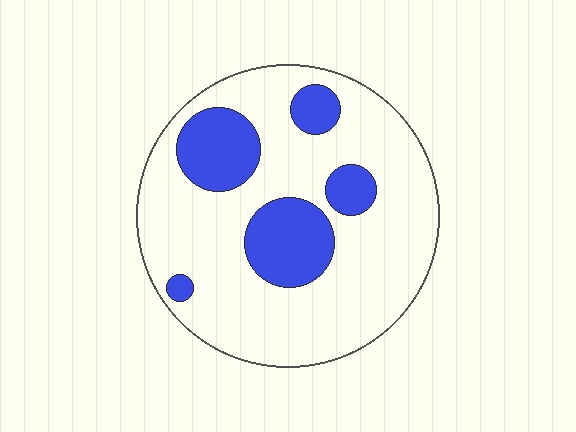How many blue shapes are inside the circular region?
5.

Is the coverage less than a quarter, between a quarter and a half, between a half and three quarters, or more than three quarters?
Less than a quarter.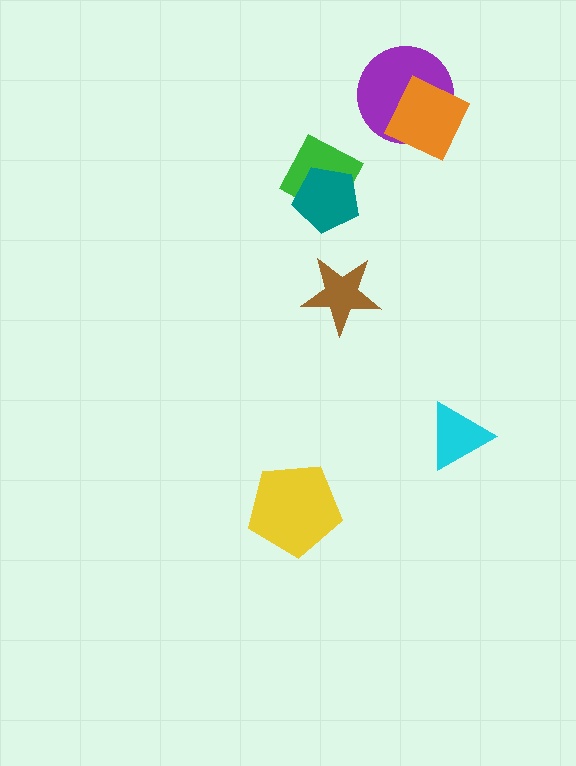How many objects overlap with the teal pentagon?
1 object overlaps with the teal pentagon.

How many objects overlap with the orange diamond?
1 object overlaps with the orange diamond.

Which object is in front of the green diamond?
The teal pentagon is in front of the green diamond.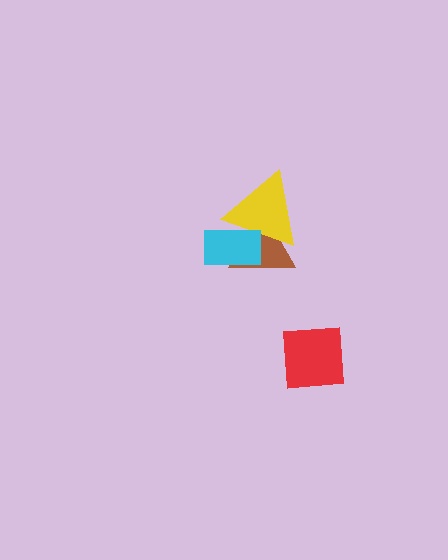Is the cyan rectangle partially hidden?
No, no other shape covers it.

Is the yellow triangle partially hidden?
Yes, it is partially covered by another shape.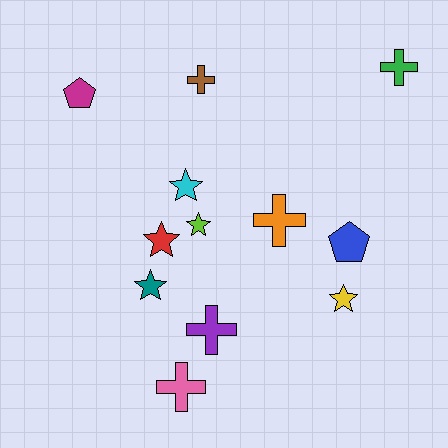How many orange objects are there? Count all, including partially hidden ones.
There is 1 orange object.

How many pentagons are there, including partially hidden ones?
There are 2 pentagons.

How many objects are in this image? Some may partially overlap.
There are 12 objects.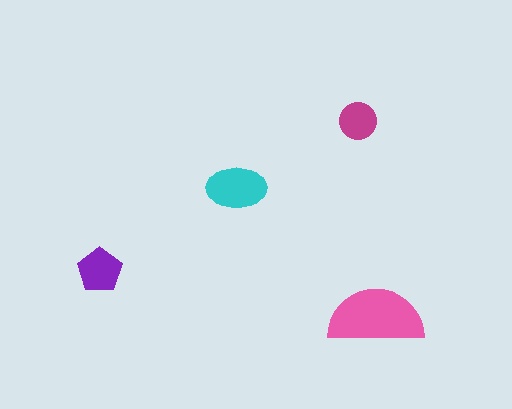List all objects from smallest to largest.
The magenta circle, the purple pentagon, the cyan ellipse, the pink semicircle.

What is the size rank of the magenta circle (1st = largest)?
4th.